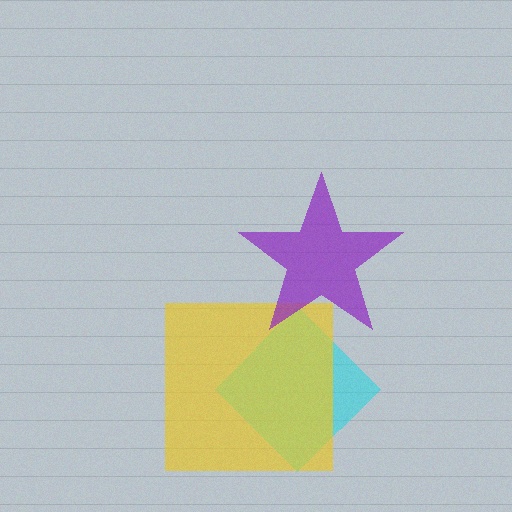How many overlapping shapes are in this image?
There are 3 overlapping shapes in the image.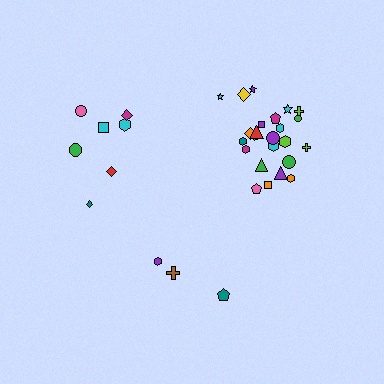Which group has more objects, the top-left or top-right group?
The top-right group.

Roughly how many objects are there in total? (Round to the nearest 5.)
Roughly 35 objects in total.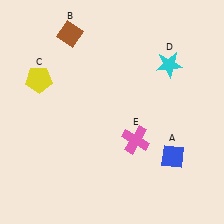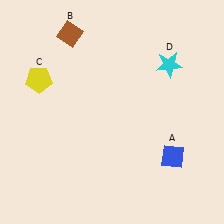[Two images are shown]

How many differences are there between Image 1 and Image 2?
There is 1 difference between the two images.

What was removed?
The pink cross (E) was removed in Image 2.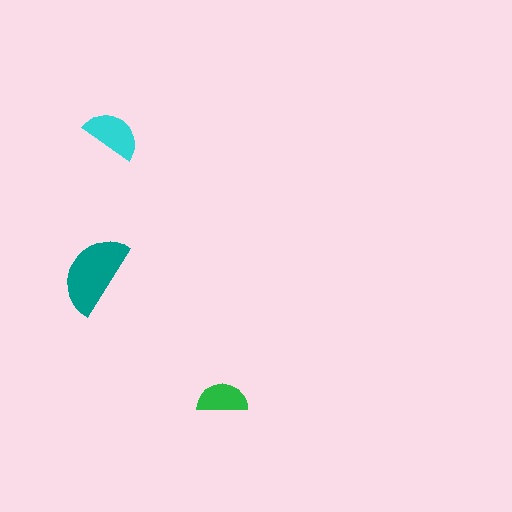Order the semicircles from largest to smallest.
the teal one, the cyan one, the green one.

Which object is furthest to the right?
The green semicircle is rightmost.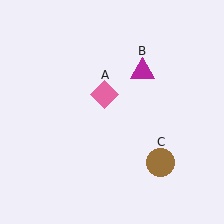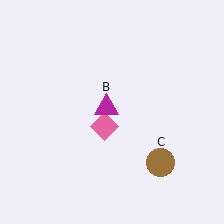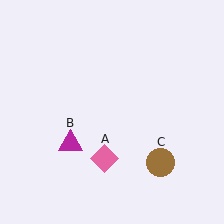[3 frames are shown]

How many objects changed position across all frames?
2 objects changed position: pink diamond (object A), magenta triangle (object B).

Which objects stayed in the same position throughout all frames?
Brown circle (object C) remained stationary.